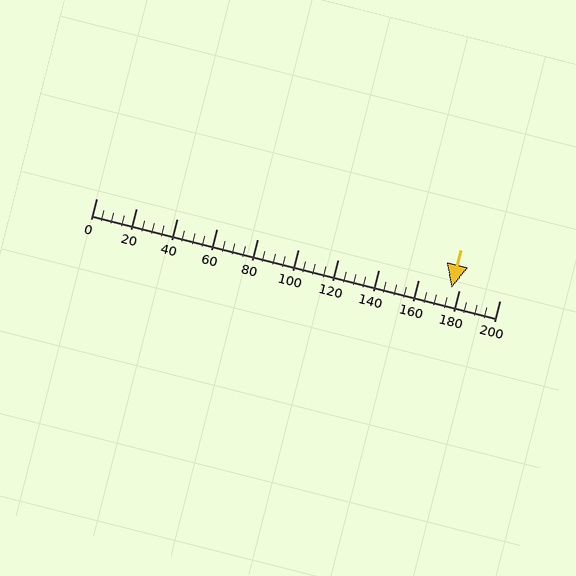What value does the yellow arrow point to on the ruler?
The yellow arrow points to approximately 176.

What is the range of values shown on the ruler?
The ruler shows values from 0 to 200.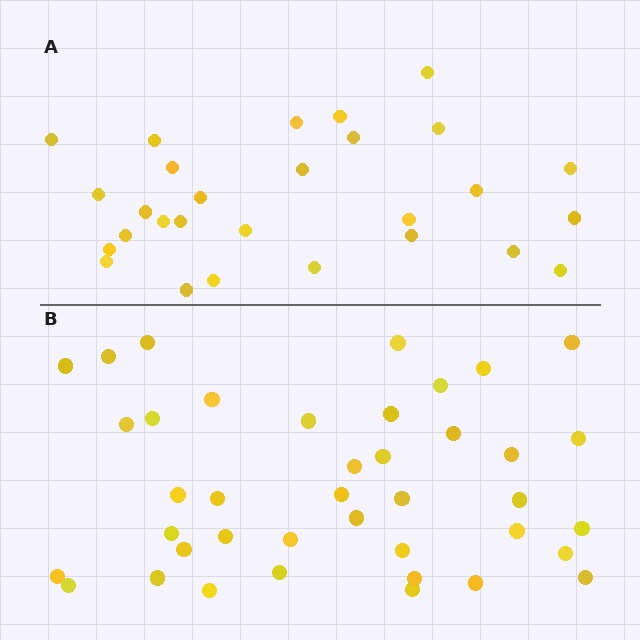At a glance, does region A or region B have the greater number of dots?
Region B (the bottom region) has more dots.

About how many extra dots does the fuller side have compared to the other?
Region B has roughly 12 or so more dots than region A.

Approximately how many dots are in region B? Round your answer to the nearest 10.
About 40 dots.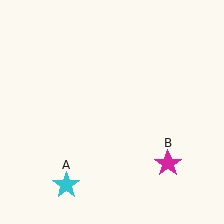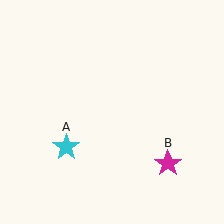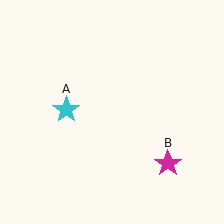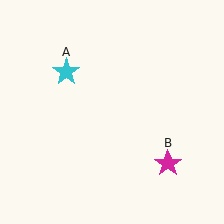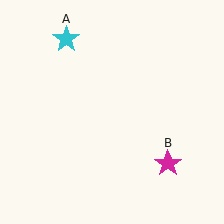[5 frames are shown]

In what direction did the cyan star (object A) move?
The cyan star (object A) moved up.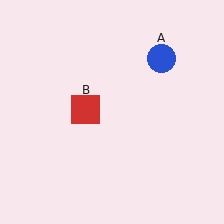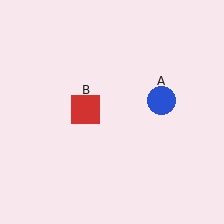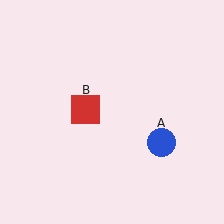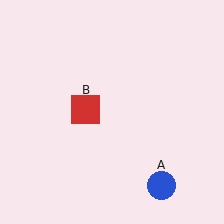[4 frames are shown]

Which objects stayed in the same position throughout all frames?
Red square (object B) remained stationary.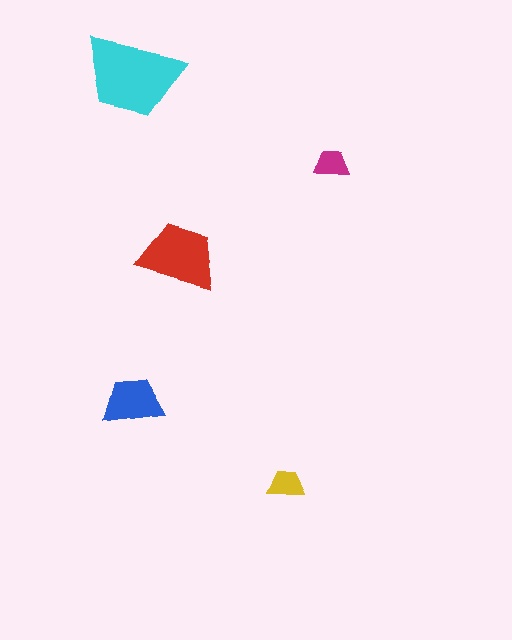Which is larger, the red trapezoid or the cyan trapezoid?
The cyan one.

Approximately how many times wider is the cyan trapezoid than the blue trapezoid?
About 1.5 times wider.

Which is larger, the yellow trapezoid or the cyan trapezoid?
The cyan one.